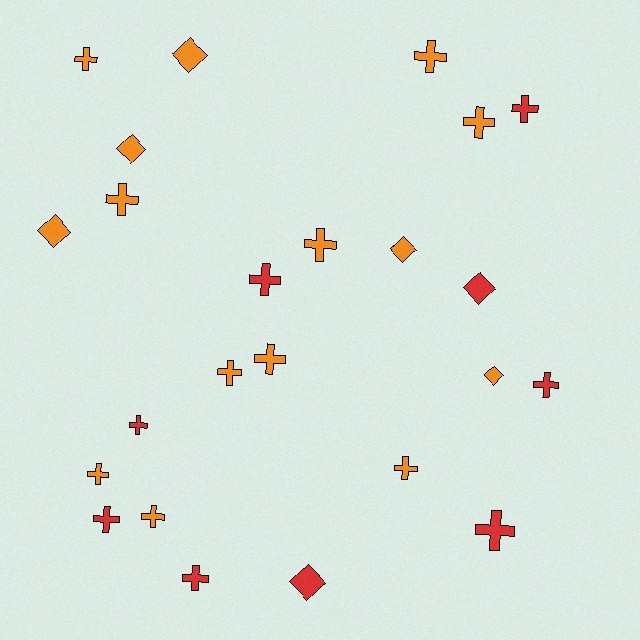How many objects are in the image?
There are 24 objects.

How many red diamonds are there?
There are 2 red diamonds.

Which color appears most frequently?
Orange, with 15 objects.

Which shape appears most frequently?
Cross, with 17 objects.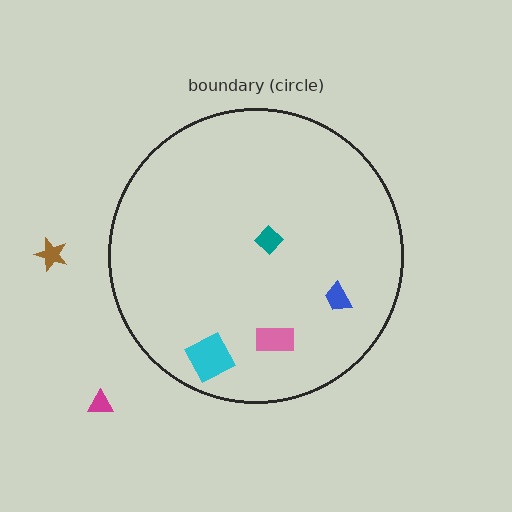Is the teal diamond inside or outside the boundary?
Inside.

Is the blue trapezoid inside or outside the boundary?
Inside.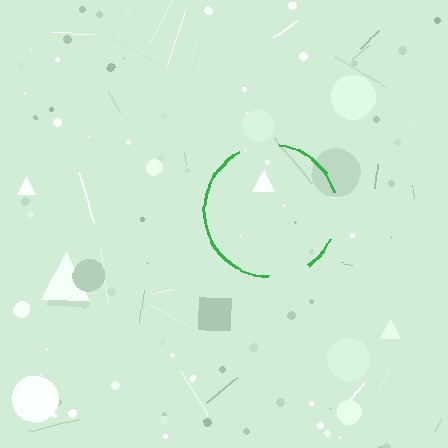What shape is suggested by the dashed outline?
The dashed outline suggests a circle.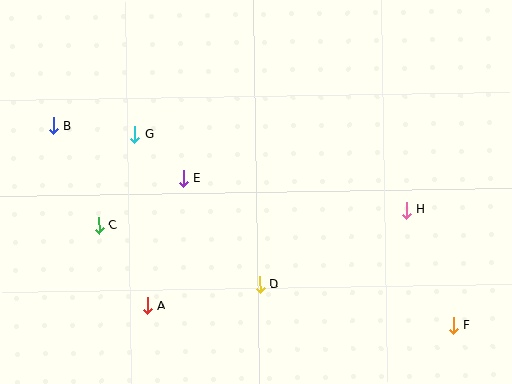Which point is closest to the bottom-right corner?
Point F is closest to the bottom-right corner.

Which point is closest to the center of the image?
Point E at (183, 178) is closest to the center.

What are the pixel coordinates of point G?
Point G is at (135, 134).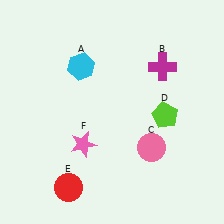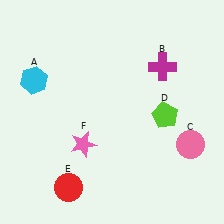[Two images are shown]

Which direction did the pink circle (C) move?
The pink circle (C) moved right.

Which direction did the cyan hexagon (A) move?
The cyan hexagon (A) moved left.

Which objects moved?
The objects that moved are: the cyan hexagon (A), the pink circle (C).